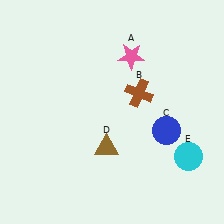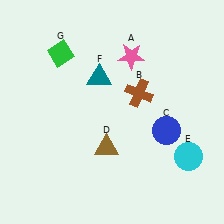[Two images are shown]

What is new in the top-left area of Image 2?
A teal triangle (F) was added in the top-left area of Image 2.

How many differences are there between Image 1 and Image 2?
There are 2 differences between the two images.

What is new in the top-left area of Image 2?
A green diamond (G) was added in the top-left area of Image 2.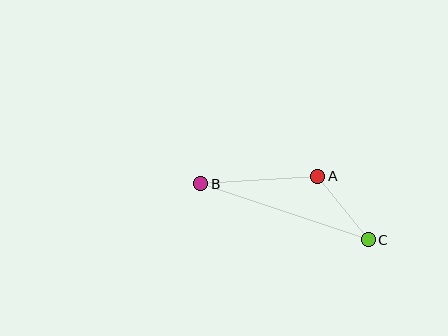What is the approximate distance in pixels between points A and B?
The distance between A and B is approximately 117 pixels.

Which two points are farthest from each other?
Points B and C are farthest from each other.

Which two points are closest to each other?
Points A and C are closest to each other.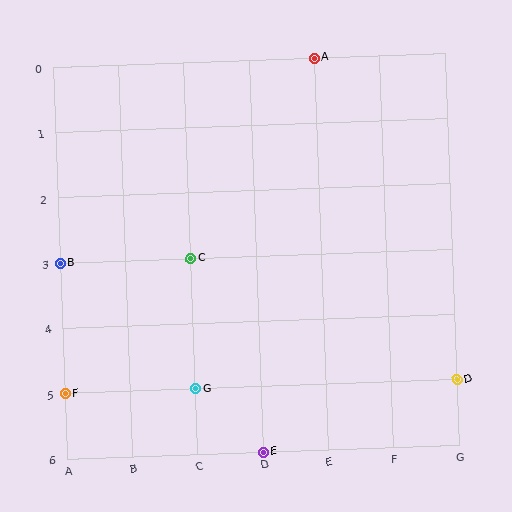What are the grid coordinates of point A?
Point A is at grid coordinates (E, 0).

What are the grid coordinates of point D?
Point D is at grid coordinates (G, 5).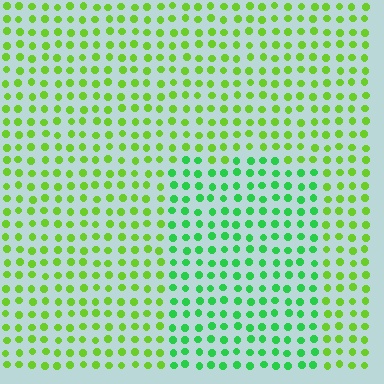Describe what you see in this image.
The image is filled with small lime elements in a uniform arrangement. A rectangle-shaped region is visible where the elements are tinted to a slightly different hue, forming a subtle color boundary.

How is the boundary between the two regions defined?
The boundary is defined purely by a slight shift in hue (about 35 degrees). Spacing, size, and orientation are identical on both sides.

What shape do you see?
I see a rectangle.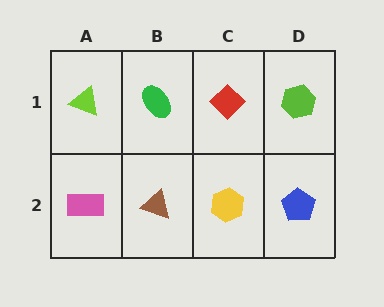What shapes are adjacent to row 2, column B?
A green ellipse (row 1, column B), a pink rectangle (row 2, column A), a yellow hexagon (row 2, column C).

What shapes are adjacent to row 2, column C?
A red diamond (row 1, column C), a brown triangle (row 2, column B), a blue pentagon (row 2, column D).